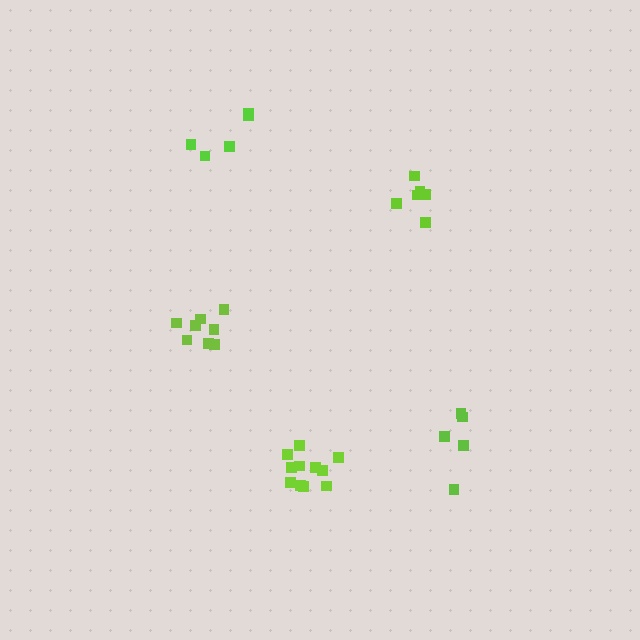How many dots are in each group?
Group 1: 5 dots, Group 2: 6 dots, Group 3: 11 dots, Group 4: 5 dots, Group 5: 8 dots (35 total).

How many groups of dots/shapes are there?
There are 5 groups.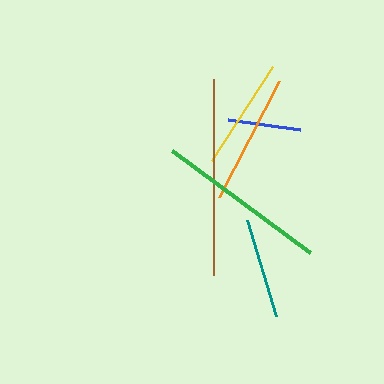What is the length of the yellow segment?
The yellow segment is approximately 112 pixels long.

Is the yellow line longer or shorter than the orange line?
The orange line is longer than the yellow line.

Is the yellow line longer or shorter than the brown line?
The brown line is longer than the yellow line.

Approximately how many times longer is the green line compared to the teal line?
The green line is approximately 1.7 times the length of the teal line.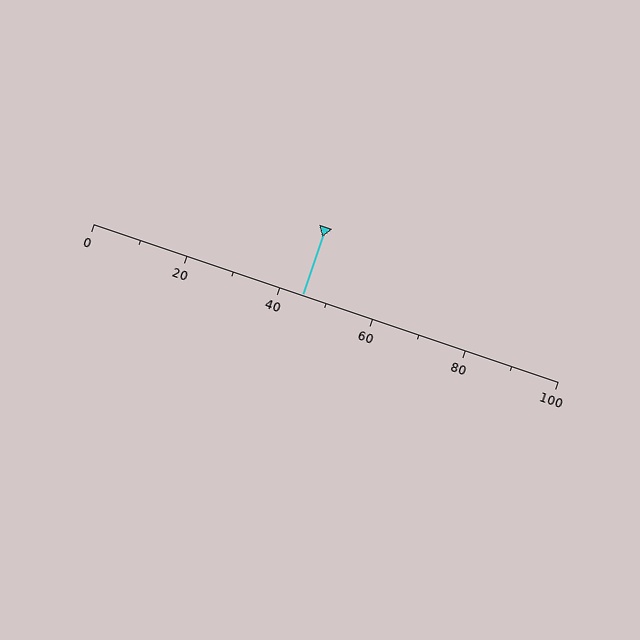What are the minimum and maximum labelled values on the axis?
The axis runs from 0 to 100.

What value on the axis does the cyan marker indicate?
The marker indicates approximately 45.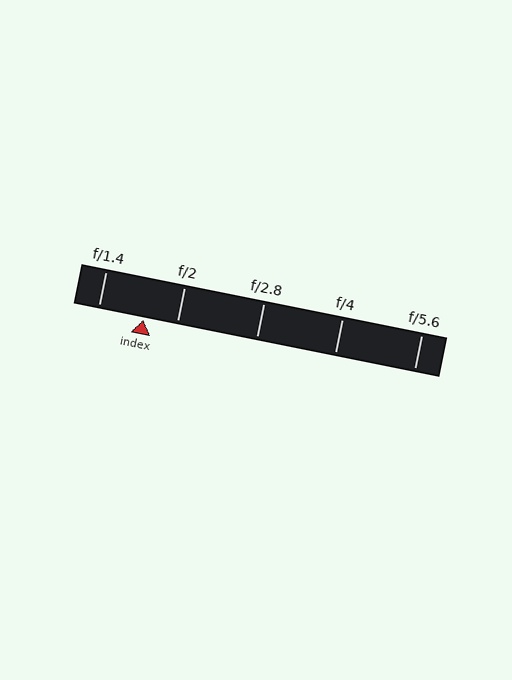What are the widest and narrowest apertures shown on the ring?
The widest aperture shown is f/1.4 and the narrowest is f/5.6.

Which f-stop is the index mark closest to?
The index mark is closest to f/2.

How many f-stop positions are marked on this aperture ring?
There are 5 f-stop positions marked.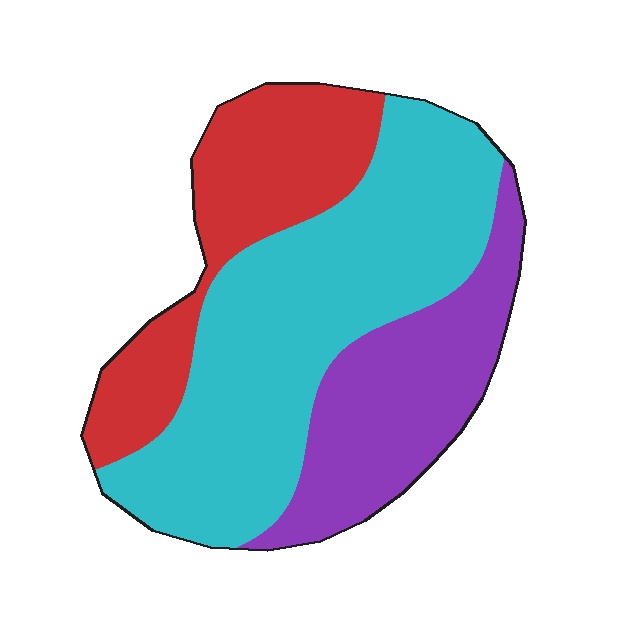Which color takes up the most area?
Cyan, at roughly 50%.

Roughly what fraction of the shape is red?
Red covers around 25% of the shape.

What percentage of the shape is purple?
Purple takes up about one quarter (1/4) of the shape.